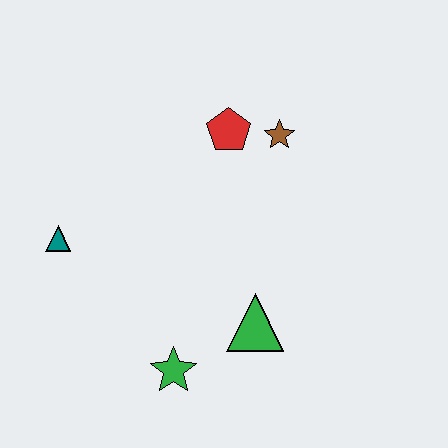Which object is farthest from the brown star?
The green star is farthest from the brown star.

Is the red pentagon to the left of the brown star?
Yes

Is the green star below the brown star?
Yes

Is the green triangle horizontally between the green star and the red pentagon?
No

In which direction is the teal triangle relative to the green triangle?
The teal triangle is to the left of the green triangle.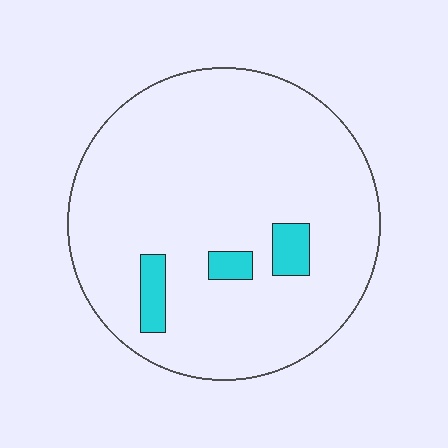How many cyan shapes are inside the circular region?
3.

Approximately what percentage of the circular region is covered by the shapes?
Approximately 5%.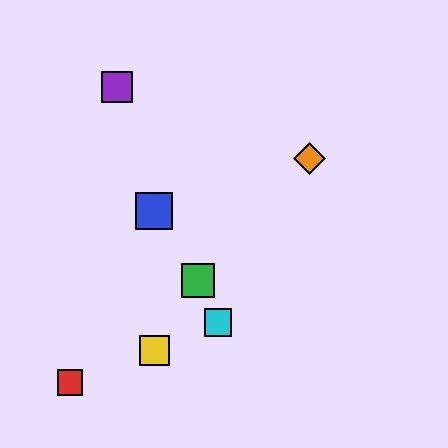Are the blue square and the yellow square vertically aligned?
Yes, both are at x≈154.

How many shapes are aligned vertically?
2 shapes (the blue square, the yellow square) are aligned vertically.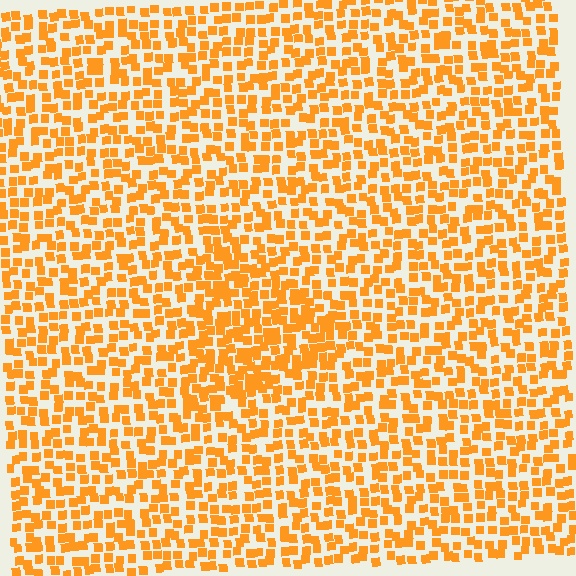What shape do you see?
I see a triangle.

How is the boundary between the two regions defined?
The boundary is defined by a change in element density (approximately 1.6x ratio). All elements are the same color, size, and shape.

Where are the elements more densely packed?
The elements are more densely packed inside the triangle boundary.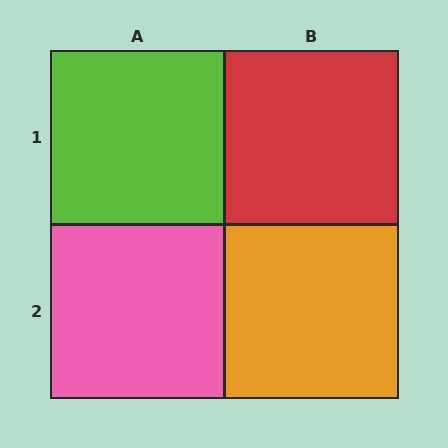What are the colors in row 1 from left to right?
Lime, red.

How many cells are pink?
1 cell is pink.